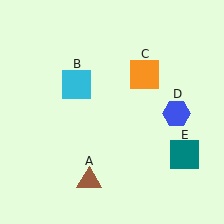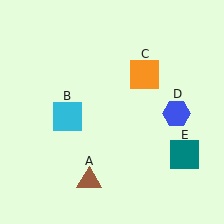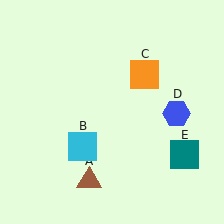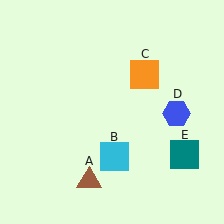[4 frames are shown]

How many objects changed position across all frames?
1 object changed position: cyan square (object B).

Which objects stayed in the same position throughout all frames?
Brown triangle (object A) and orange square (object C) and blue hexagon (object D) and teal square (object E) remained stationary.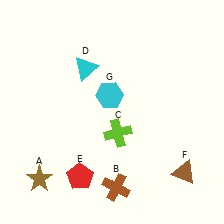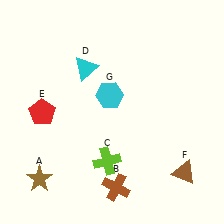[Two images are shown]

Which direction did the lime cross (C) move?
The lime cross (C) moved down.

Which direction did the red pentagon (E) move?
The red pentagon (E) moved up.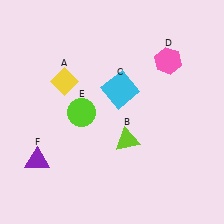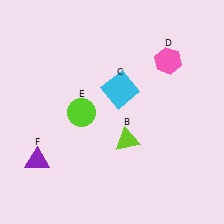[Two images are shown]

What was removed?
The yellow diamond (A) was removed in Image 2.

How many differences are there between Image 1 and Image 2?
There is 1 difference between the two images.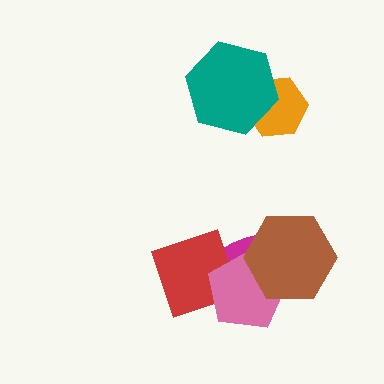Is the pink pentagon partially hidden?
Yes, it is partially covered by another shape.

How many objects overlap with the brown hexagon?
2 objects overlap with the brown hexagon.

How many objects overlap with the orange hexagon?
1 object overlaps with the orange hexagon.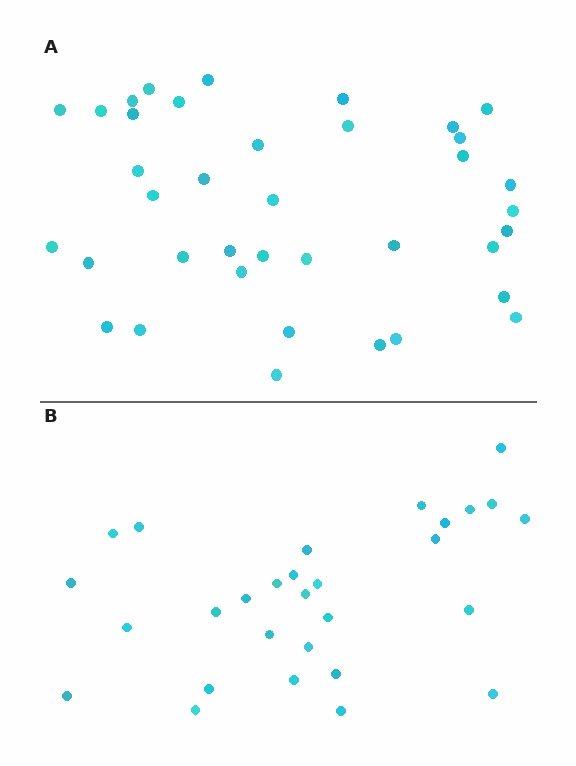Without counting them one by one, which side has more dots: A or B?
Region A (the top region) has more dots.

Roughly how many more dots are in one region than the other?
Region A has roughly 8 or so more dots than region B.